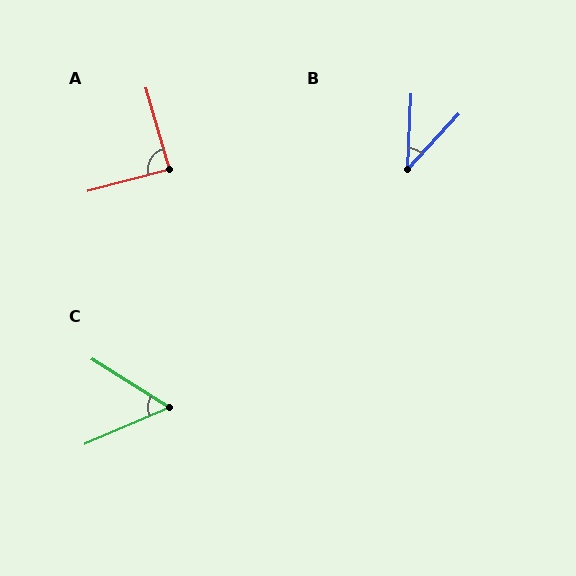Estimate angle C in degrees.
Approximately 56 degrees.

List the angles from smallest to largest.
B (41°), C (56°), A (89°).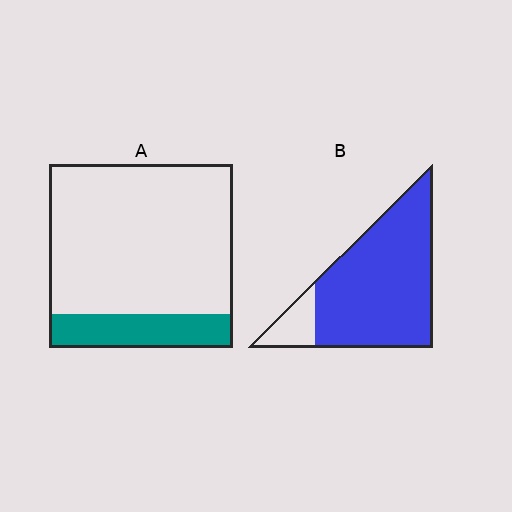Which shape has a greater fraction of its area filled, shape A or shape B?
Shape B.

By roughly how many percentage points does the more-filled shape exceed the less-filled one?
By roughly 70 percentage points (B over A).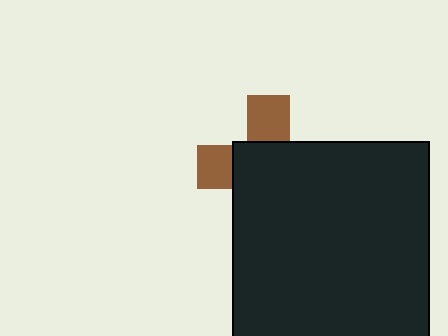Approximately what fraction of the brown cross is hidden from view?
Roughly 67% of the brown cross is hidden behind the black square.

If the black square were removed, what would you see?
You would see the complete brown cross.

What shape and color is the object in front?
The object in front is a black square.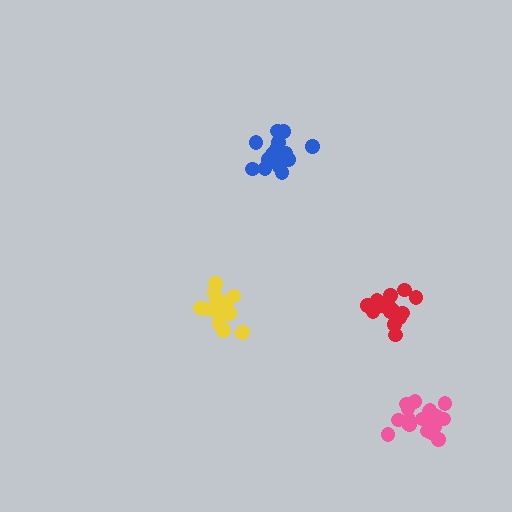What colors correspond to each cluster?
The clusters are colored: blue, red, pink, yellow.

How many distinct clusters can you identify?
There are 4 distinct clusters.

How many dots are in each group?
Group 1: 18 dots, Group 2: 18 dots, Group 3: 20 dots, Group 4: 16 dots (72 total).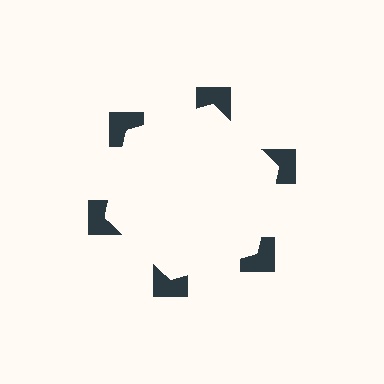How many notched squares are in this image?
There are 6 — one at each vertex of the illusory hexagon.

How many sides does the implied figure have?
6 sides.